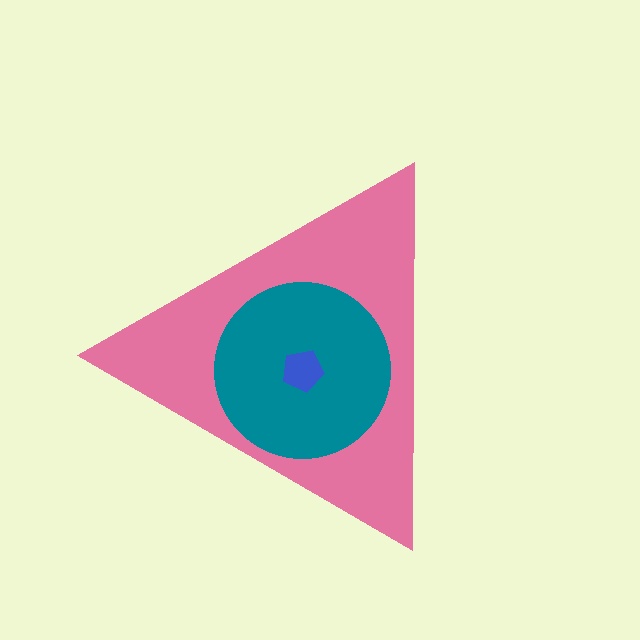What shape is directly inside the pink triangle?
The teal circle.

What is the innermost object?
The blue pentagon.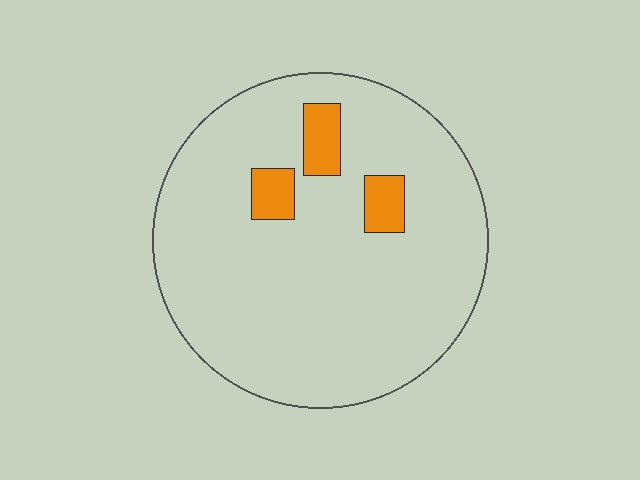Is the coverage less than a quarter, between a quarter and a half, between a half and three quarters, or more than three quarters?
Less than a quarter.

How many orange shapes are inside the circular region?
3.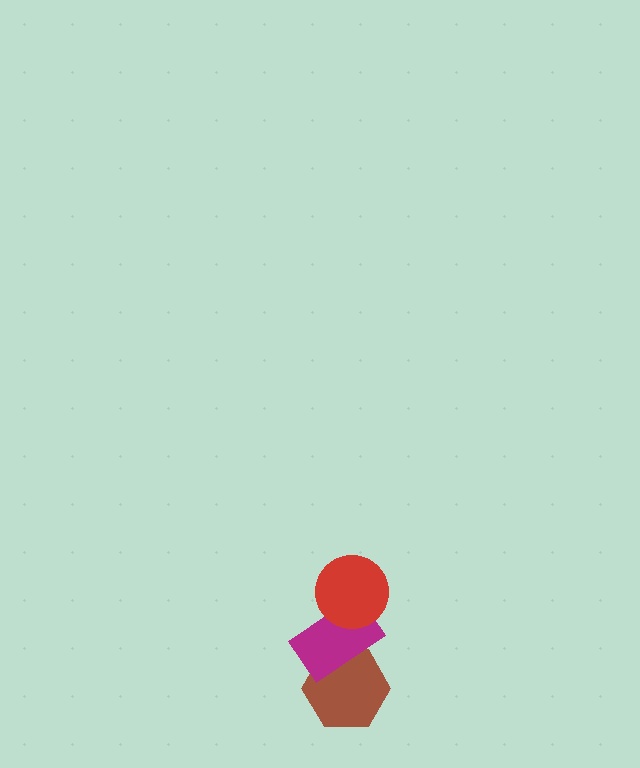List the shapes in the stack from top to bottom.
From top to bottom: the red circle, the magenta rectangle, the brown hexagon.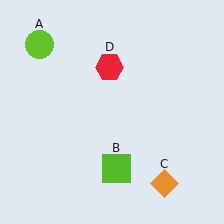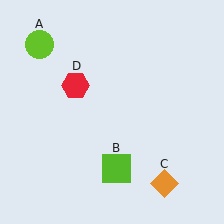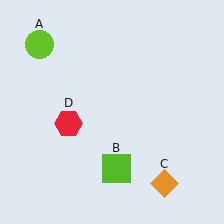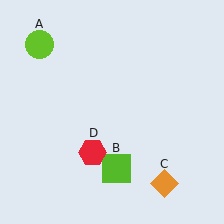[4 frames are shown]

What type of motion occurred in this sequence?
The red hexagon (object D) rotated counterclockwise around the center of the scene.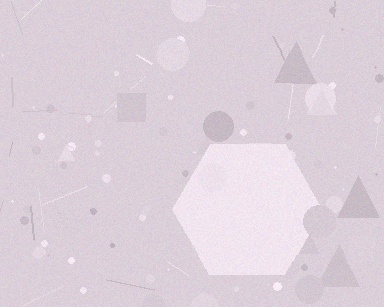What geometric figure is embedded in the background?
A hexagon is embedded in the background.